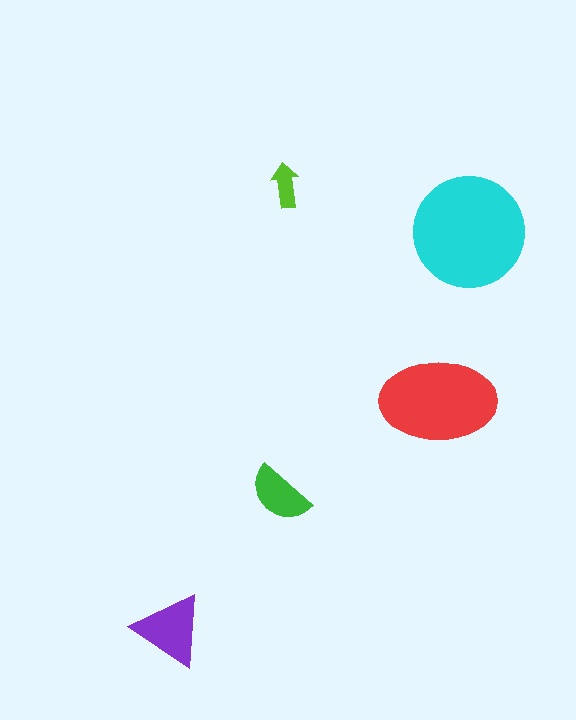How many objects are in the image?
There are 5 objects in the image.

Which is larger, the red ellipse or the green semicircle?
The red ellipse.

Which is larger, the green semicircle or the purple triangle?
The purple triangle.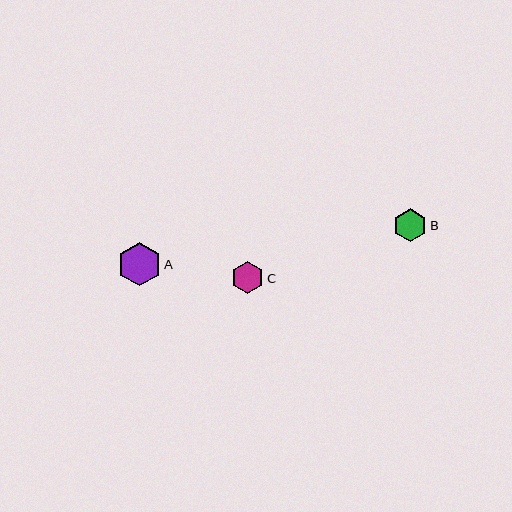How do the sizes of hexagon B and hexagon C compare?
Hexagon B and hexagon C are approximately the same size.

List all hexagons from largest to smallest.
From largest to smallest: A, B, C.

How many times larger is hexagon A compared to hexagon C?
Hexagon A is approximately 1.3 times the size of hexagon C.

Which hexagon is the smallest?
Hexagon C is the smallest with a size of approximately 32 pixels.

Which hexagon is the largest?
Hexagon A is the largest with a size of approximately 43 pixels.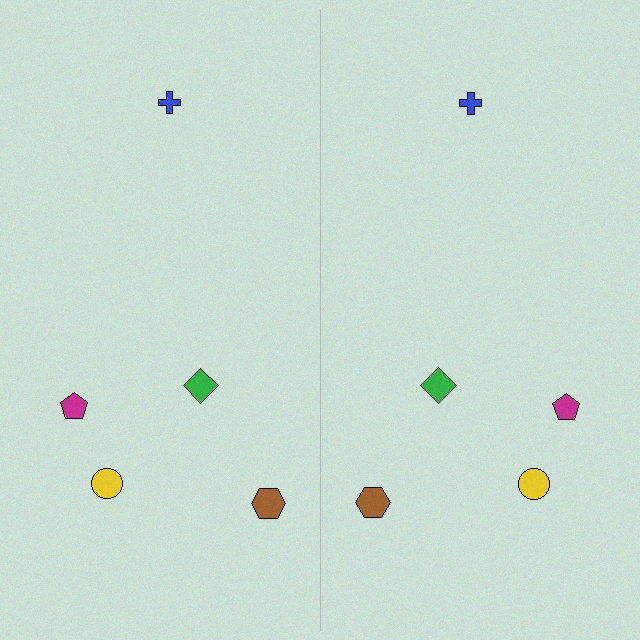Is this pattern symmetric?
Yes, this pattern has bilateral (reflection) symmetry.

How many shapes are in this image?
There are 10 shapes in this image.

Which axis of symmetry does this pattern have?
The pattern has a vertical axis of symmetry running through the center of the image.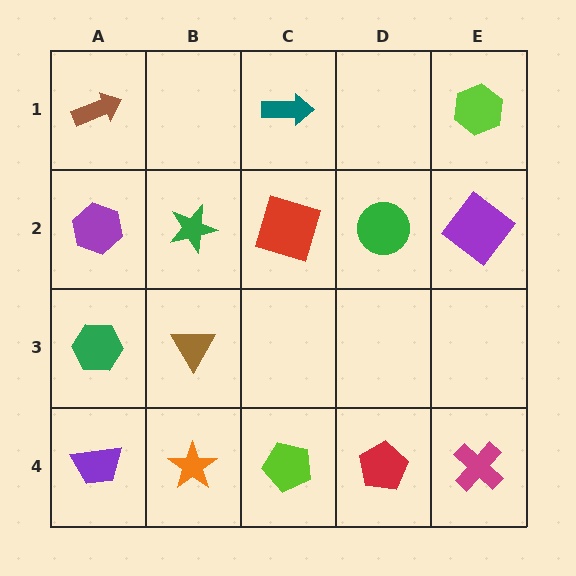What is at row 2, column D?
A green circle.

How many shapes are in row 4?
5 shapes.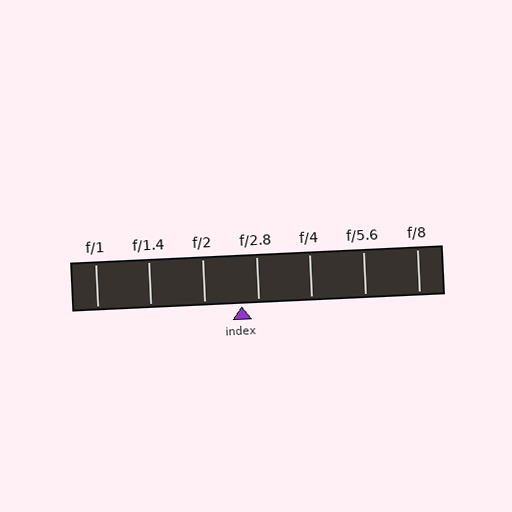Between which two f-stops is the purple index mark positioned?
The index mark is between f/2 and f/2.8.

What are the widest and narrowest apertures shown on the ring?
The widest aperture shown is f/1 and the narrowest is f/8.